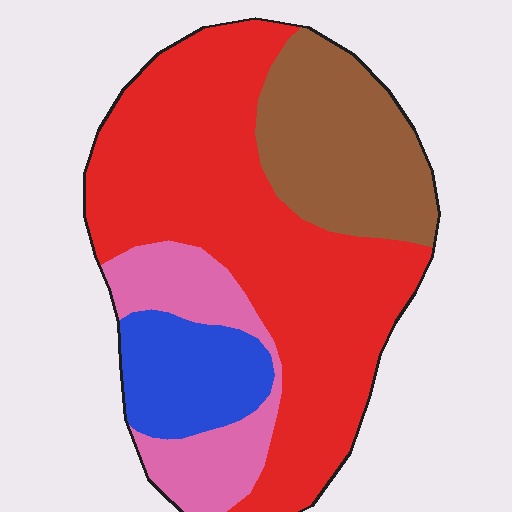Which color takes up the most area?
Red, at roughly 50%.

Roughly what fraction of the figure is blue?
Blue covers 12% of the figure.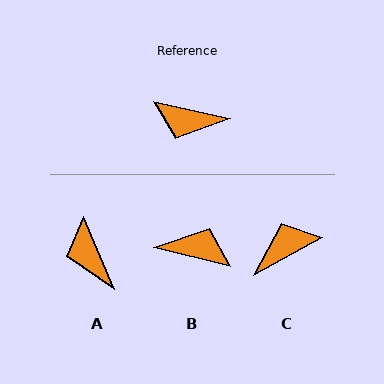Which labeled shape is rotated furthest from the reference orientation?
B, about 179 degrees away.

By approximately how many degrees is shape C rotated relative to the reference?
Approximately 138 degrees clockwise.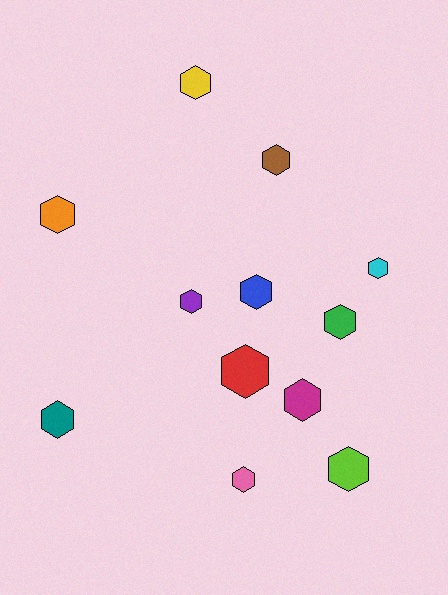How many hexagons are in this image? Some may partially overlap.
There are 12 hexagons.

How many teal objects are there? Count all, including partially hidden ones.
There is 1 teal object.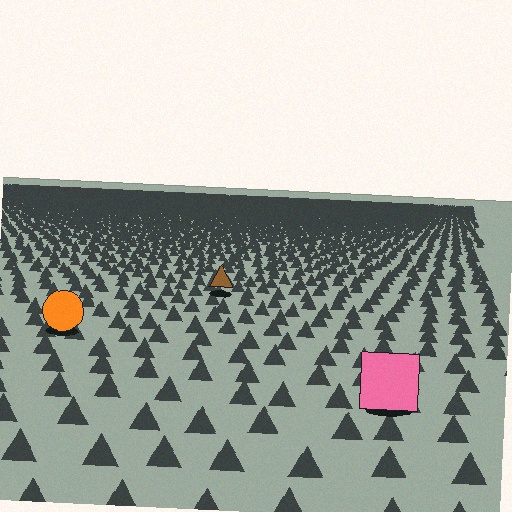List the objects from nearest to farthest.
From nearest to farthest: the pink square, the orange circle, the brown triangle.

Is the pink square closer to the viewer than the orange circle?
Yes. The pink square is closer — you can tell from the texture gradient: the ground texture is coarser near it.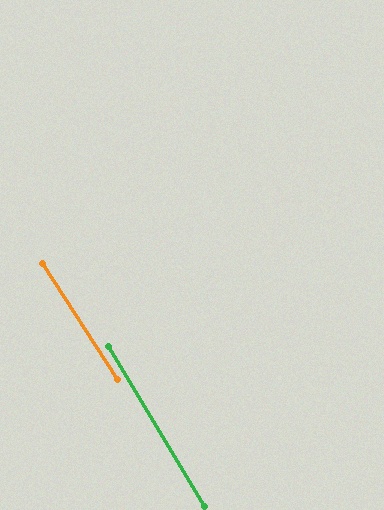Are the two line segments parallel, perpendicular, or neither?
Parallel — their directions differ by only 1.9°.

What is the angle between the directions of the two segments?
Approximately 2 degrees.